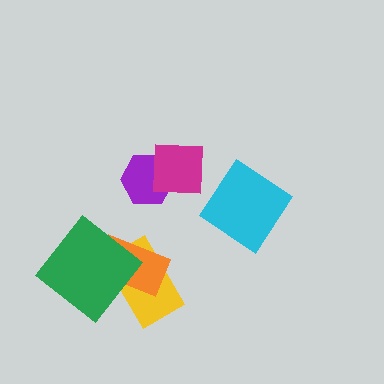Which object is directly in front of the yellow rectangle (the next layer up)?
The orange rectangle is directly in front of the yellow rectangle.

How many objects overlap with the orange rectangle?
2 objects overlap with the orange rectangle.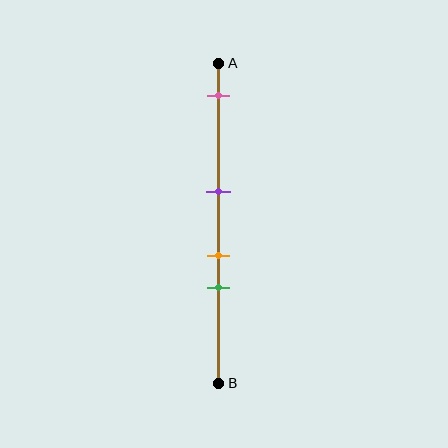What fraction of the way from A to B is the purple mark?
The purple mark is approximately 40% (0.4) of the way from A to B.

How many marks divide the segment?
There are 4 marks dividing the segment.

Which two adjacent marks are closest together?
The orange and green marks are the closest adjacent pair.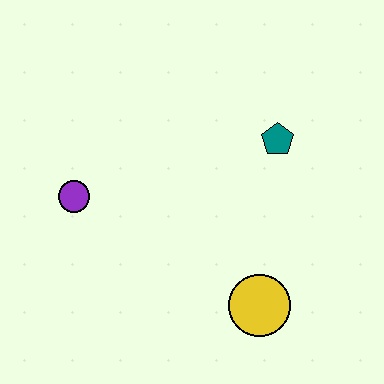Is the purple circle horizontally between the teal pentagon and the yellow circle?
No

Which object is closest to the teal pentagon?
The yellow circle is closest to the teal pentagon.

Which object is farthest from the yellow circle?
The purple circle is farthest from the yellow circle.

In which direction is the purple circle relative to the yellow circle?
The purple circle is to the left of the yellow circle.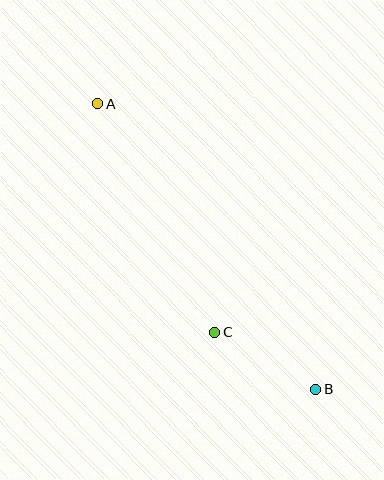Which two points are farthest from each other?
Points A and B are farthest from each other.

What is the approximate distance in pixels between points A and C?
The distance between A and C is approximately 256 pixels.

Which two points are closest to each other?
Points B and C are closest to each other.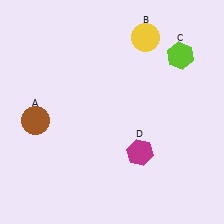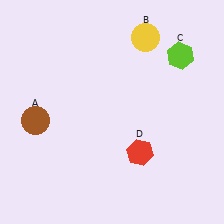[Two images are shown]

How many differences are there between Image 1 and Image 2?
There is 1 difference between the two images.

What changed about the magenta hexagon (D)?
In Image 1, D is magenta. In Image 2, it changed to red.